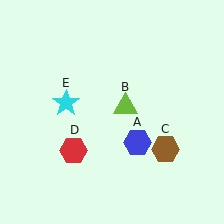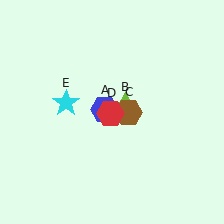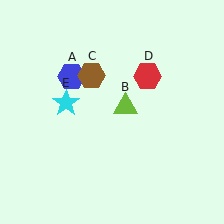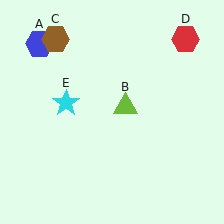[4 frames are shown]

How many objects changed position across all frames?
3 objects changed position: blue hexagon (object A), brown hexagon (object C), red hexagon (object D).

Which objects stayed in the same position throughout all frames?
Lime triangle (object B) and cyan star (object E) remained stationary.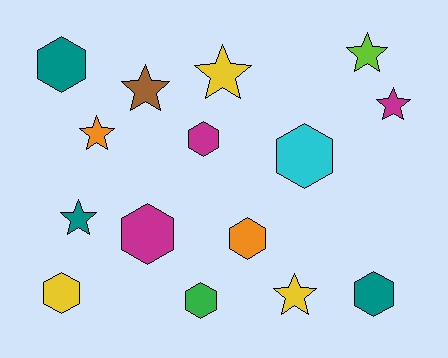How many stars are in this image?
There are 7 stars.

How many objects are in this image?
There are 15 objects.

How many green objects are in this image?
There is 1 green object.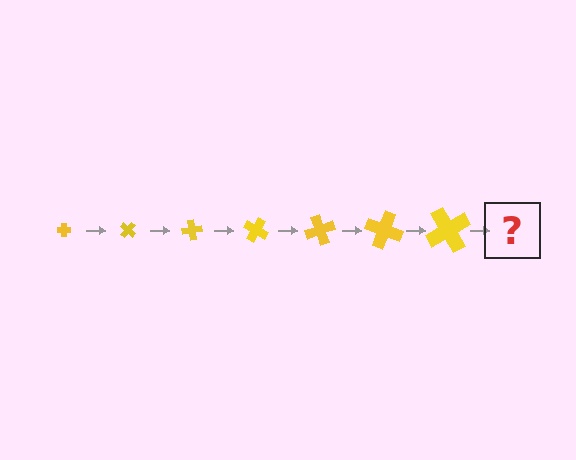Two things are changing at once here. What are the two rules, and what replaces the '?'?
The two rules are that the cross grows larger each step and it rotates 40 degrees each step. The '?' should be a cross, larger than the previous one and rotated 280 degrees from the start.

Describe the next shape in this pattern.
It should be a cross, larger than the previous one and rotated 280 degrees from the start.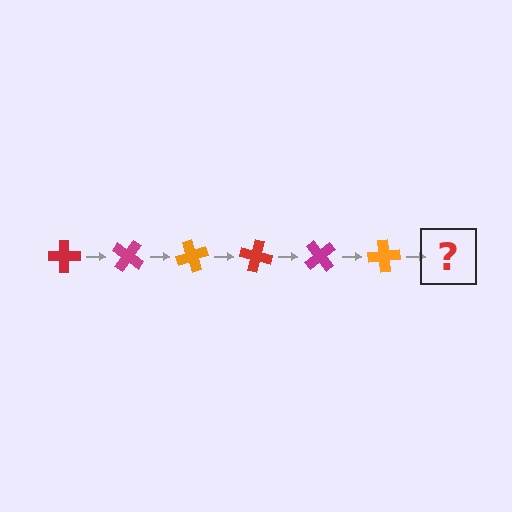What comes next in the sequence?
The next element should be a red cross, rotated 210 degrees from the start.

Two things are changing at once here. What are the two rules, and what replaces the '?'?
The two rules are that it rotates 35 degrees each step and the color cycles through red, magenta, and orange. The '?' should be a red cross, rotated 210 degrees from the start.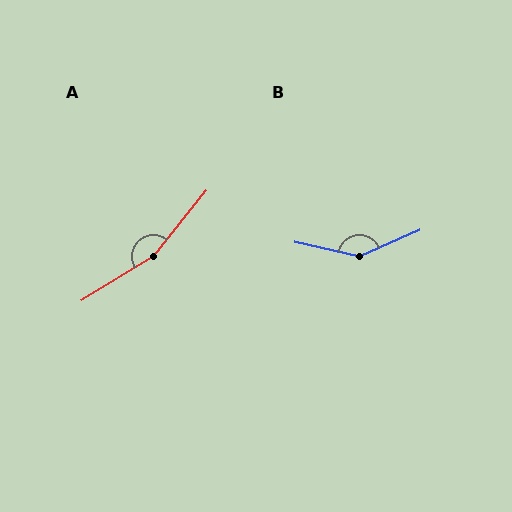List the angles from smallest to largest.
B (144°), A (161°).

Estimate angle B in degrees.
Approximately 144 degrees.